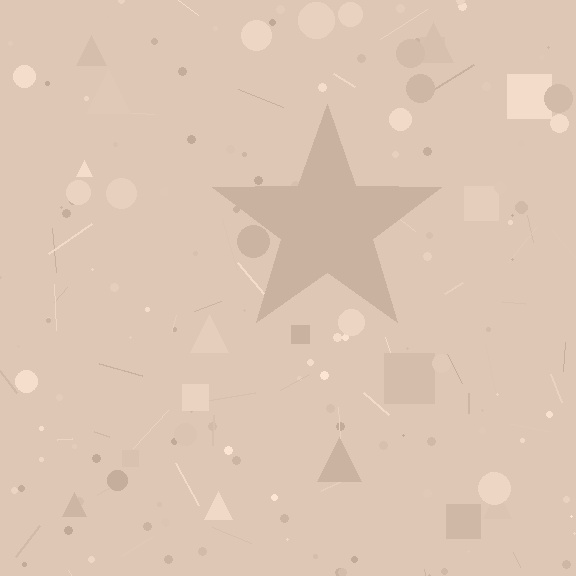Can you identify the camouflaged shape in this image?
The camouflaged shape is a star.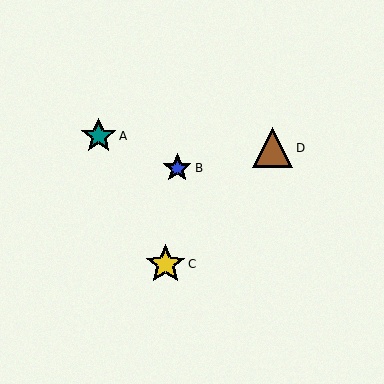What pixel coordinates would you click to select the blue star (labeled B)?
Click at (177, 168) to select the blue star B.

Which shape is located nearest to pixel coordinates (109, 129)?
The teal star (labeled A) at (99, 136) is nearest to that location.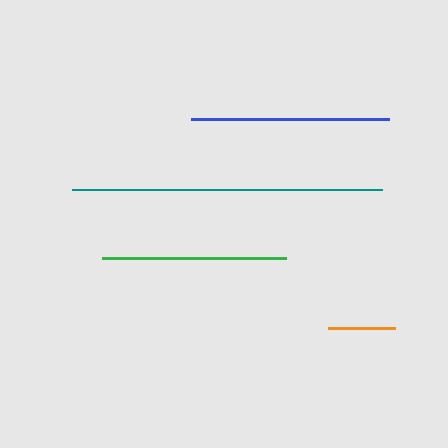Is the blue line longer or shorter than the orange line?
The blue line is longer than the orange line.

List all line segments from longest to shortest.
From longest to shortest: teal, blue, green, orange.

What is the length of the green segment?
The green segment is approximately 185 pixels long.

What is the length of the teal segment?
The teal segment is approximately 311 pixels long.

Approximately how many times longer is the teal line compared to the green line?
The teal line is approximately 1.7 times the length of the green line.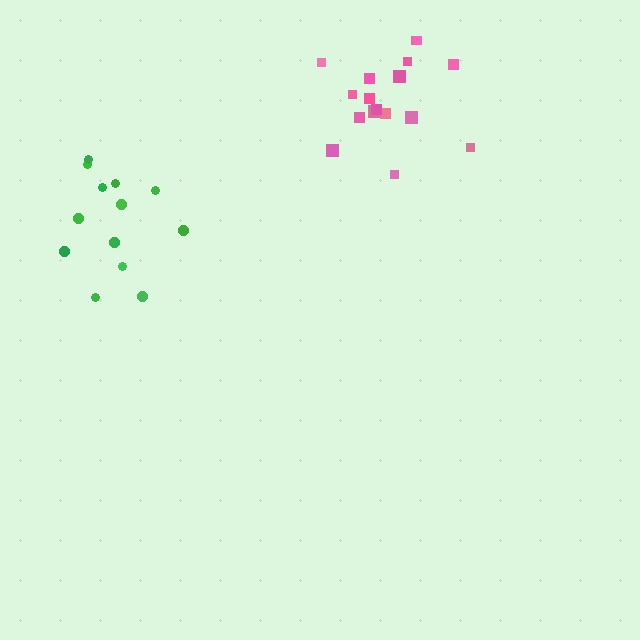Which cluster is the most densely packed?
Green.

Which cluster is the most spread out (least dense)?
Pink.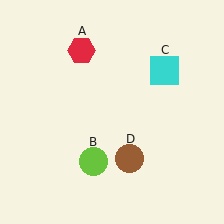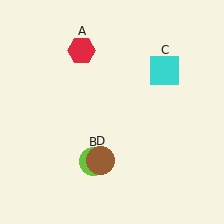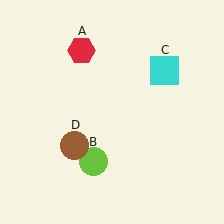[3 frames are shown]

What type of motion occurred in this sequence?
The brown circle (object D) rotated clockwise around the center of the scene.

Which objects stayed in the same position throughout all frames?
Red hexagon (object A) and lime circle (object B) and cyan square (object C) remained stationary.